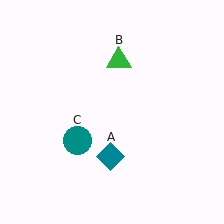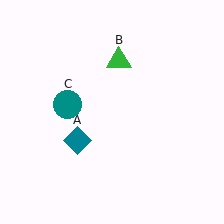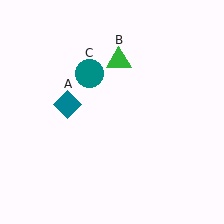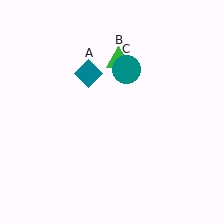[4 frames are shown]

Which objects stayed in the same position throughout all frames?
Green triangle (object B) remained stationary.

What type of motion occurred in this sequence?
The teal diamond (object A), teal circle (object C) rotated clockwise around the center of the scene.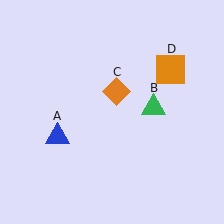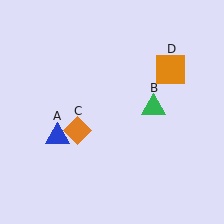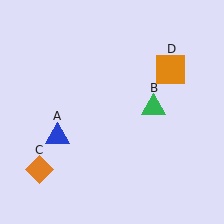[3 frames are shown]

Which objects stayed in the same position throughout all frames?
Blue triangle (object A) and green triangle (object B) and orange square (object D) remained stationary.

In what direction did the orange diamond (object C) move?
The orange diamond (object C) moved down and to the left.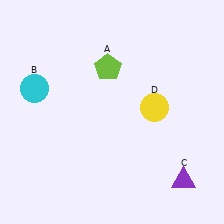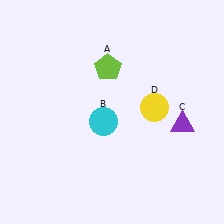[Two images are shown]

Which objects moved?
The objects that moved are: the cyan circle (B), the purple triangle (C).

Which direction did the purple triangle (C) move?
The purple triangle (C) moved up.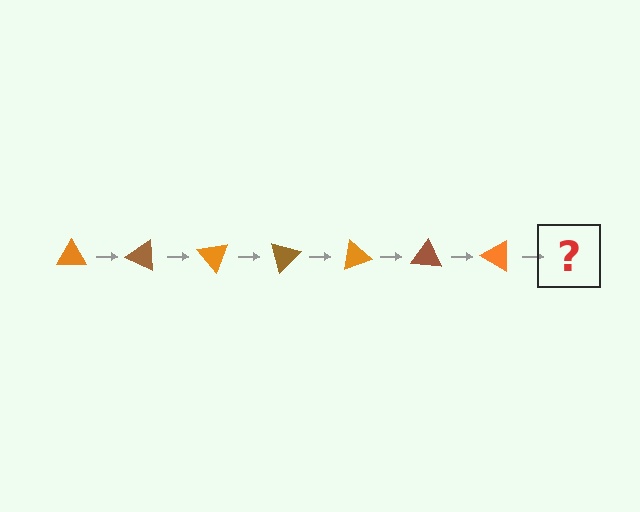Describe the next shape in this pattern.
It should be a brown triangle, rotated 175 degrees from the start.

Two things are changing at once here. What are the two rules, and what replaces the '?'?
The two rules are that it rotates 25 degrees each step and the color cycles through orange and brown. The '?' should be a brown triangle, rotated 175 degrees from the start.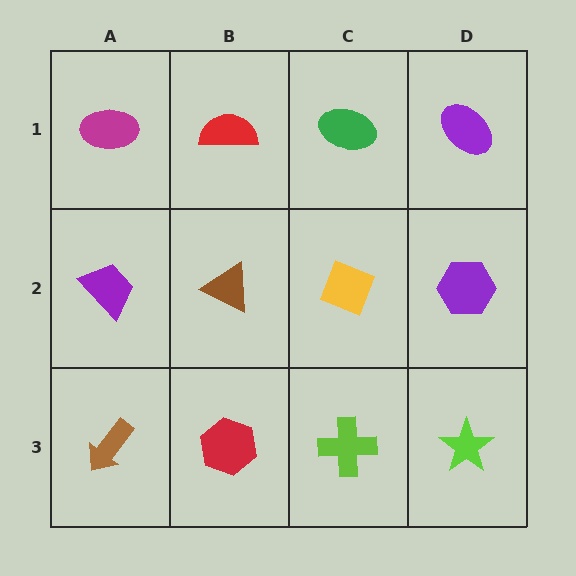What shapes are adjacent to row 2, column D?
A purple ellipse (row 1, column D), a lime star (row 3, column D), a yellow diamond (row 2, column C).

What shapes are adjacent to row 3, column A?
A purple trapezoid (row 2, column A), a red hexagon (row 3, column B).